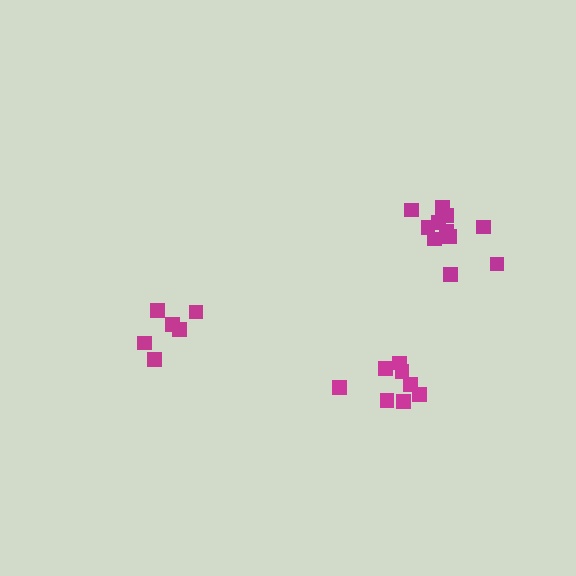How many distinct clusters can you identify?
There are 3 distinct clusters.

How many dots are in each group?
Group 1: 6 dots, Group 2: 11 dots, Group 3: 8 dots (25 total).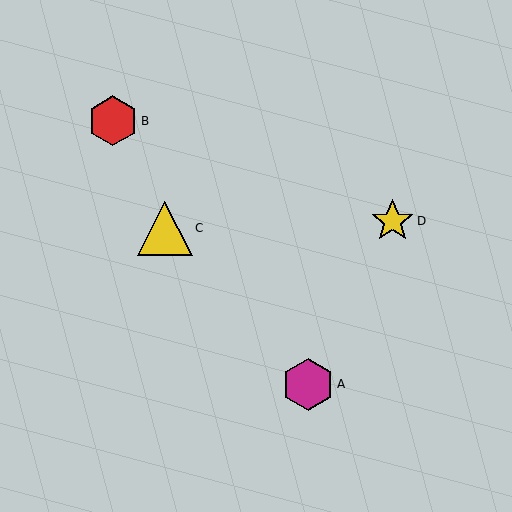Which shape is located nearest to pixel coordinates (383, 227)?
The yellow star (labeled D) at (393, 221) is nearest to that location.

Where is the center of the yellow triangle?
The center of the yellow triangle is at (165, 228).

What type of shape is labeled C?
Shape C is a yellow triangle.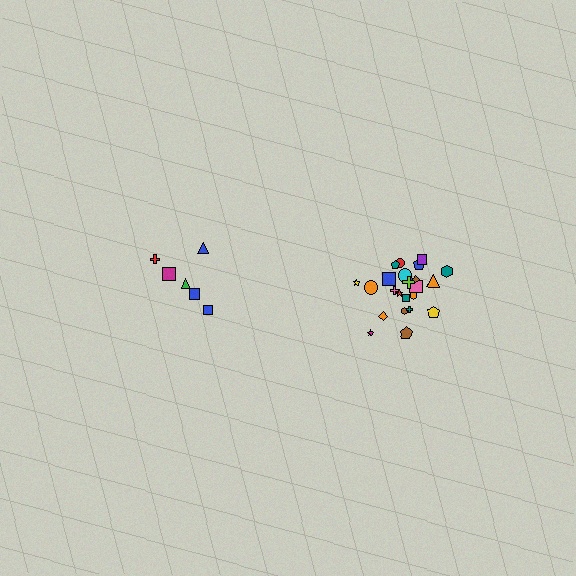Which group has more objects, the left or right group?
The right group.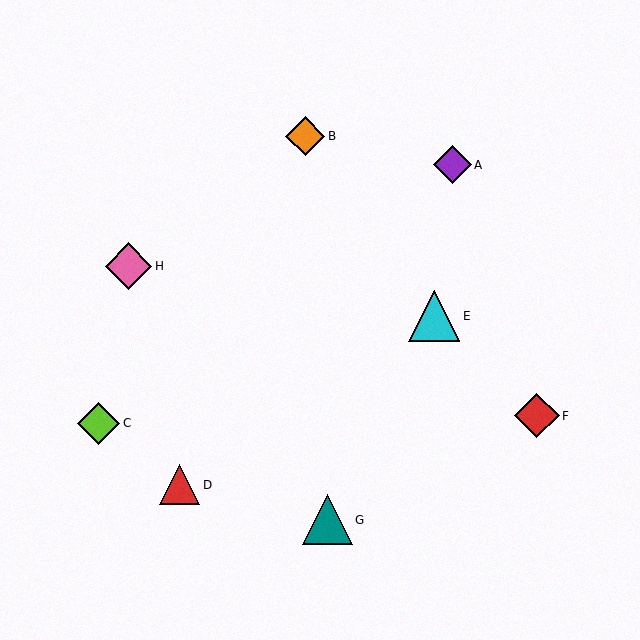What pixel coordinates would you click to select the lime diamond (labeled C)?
Click at (99, 423) to select the lime diamond C.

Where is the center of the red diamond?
The center of the red diamond is at (537, 416).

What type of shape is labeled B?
Shape B is an orange diamond.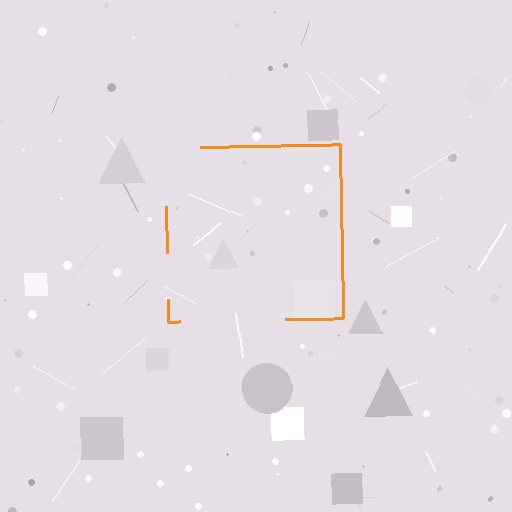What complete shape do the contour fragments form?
The contour fragments form a square.